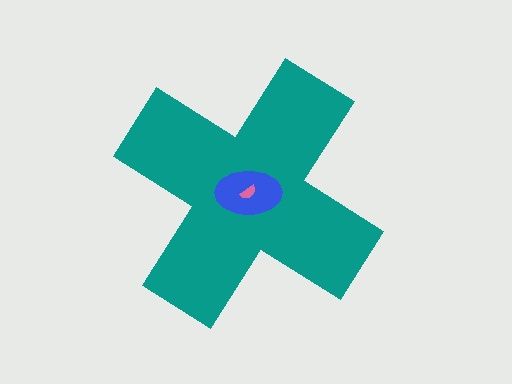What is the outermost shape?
The teal cross.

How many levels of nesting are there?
3.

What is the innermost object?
The pink semicircle.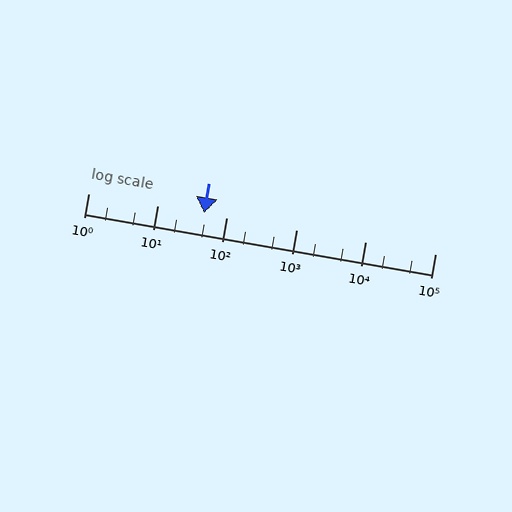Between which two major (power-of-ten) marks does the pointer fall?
The pointer is between 10 and 100.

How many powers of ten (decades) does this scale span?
The scale spans 5 decades, from 1 to 100000.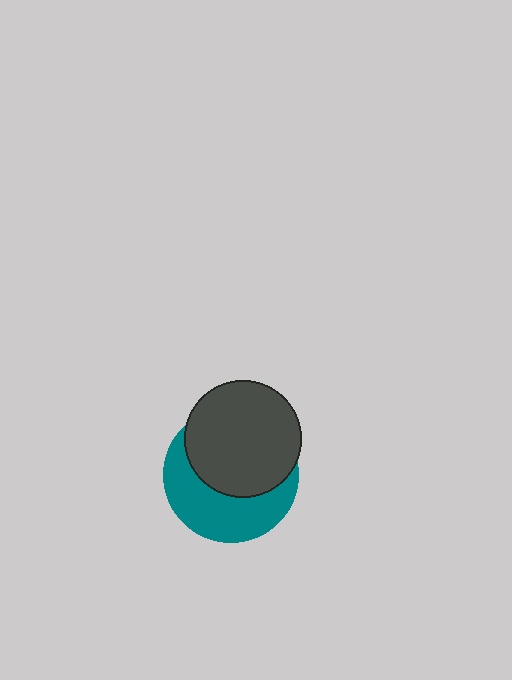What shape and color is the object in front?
The object in front is a dark gray circle.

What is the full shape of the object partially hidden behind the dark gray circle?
The partially hidden object is a teal circle.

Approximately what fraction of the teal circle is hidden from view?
Roughly 54% of the teal circle is hidden behind the dark gray circle.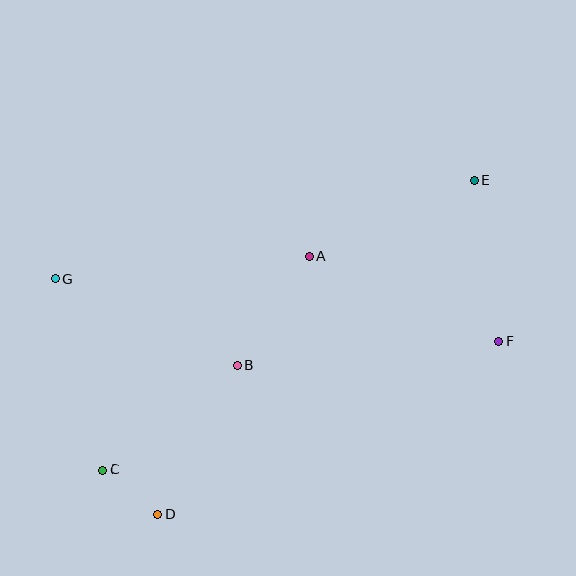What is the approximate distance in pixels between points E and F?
The distance between E and F is approximately 163 pixels.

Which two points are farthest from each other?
Points C and E are farthest from each other.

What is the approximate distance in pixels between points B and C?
The distance between B and C is approximately 170 pixels.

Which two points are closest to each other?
Points C and D are closest to each other.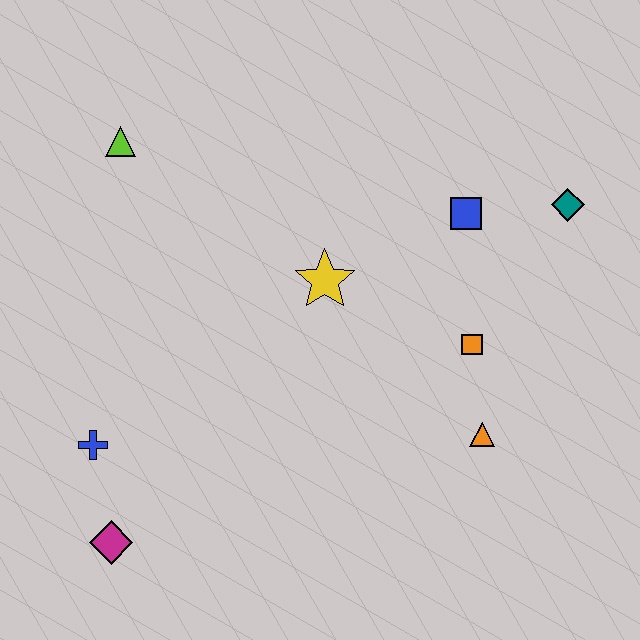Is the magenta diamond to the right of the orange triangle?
No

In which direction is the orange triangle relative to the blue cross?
The orange triangle is to the right of the blue cross.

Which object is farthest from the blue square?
The magenta diamond is farthest from the blue square.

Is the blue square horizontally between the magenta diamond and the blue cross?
No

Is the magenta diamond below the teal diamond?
Yes